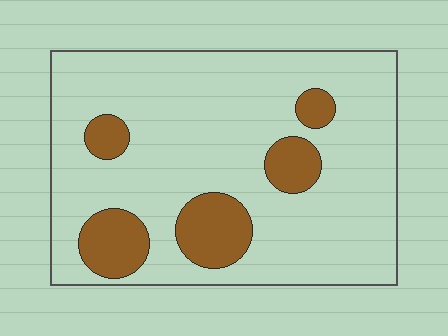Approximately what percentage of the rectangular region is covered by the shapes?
Approximately 15%.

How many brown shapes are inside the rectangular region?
5.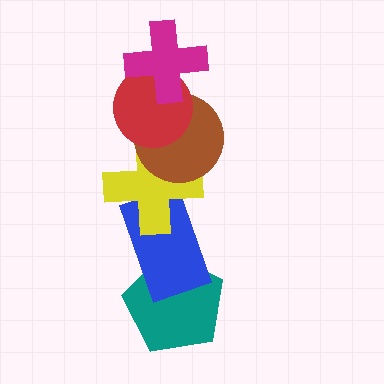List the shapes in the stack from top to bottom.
From top to bottom: the magenta cross, the red circle, the brown circle, the yellow cross, the blue rectangle, the teal pentagon.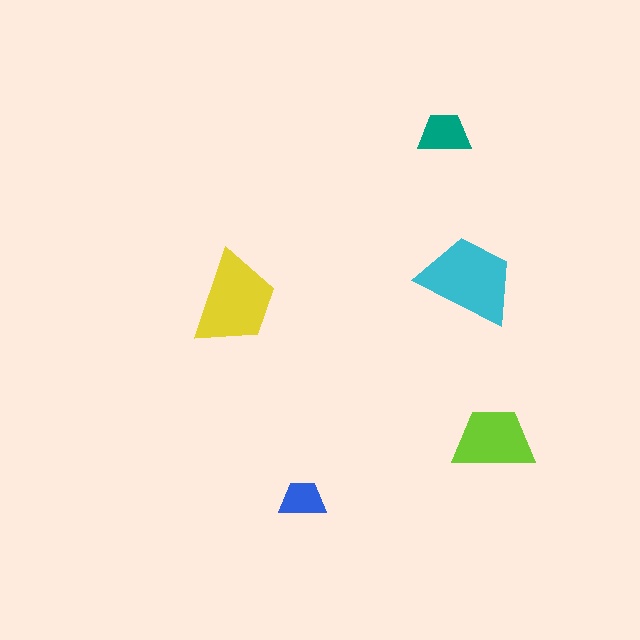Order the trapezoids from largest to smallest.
the cyan one, the yellow one, the lime one, the teal one, the blue one.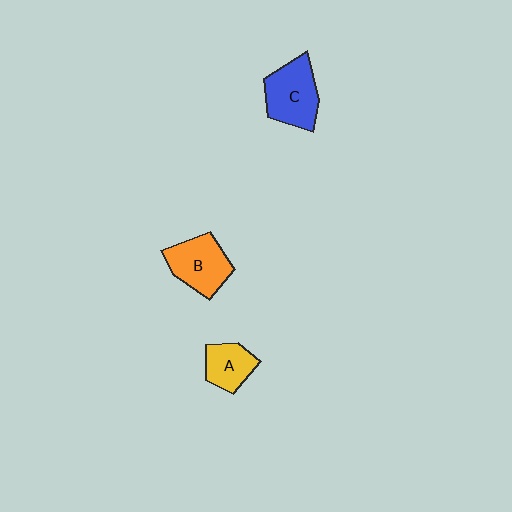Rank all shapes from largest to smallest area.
From largest to smallest: C (blue), B (orange), A (yellow).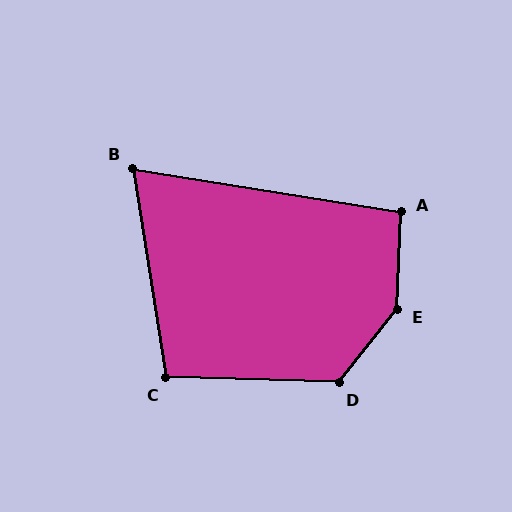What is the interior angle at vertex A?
Approximately 97 degrees (obtuse).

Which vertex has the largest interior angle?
E, at approximately 143 degrees.